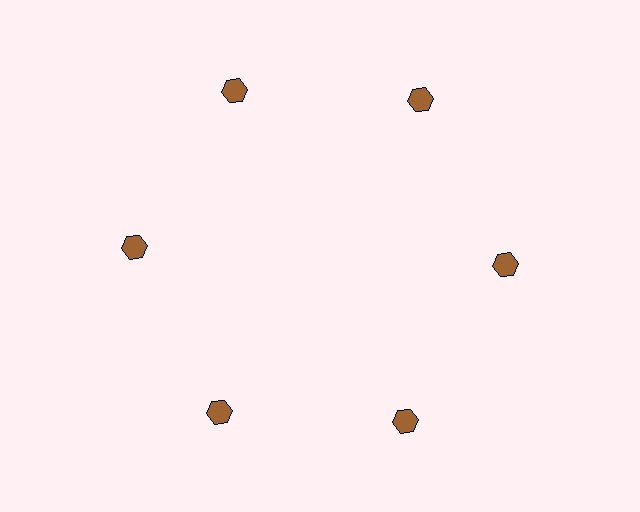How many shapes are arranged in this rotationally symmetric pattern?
There are 6 shapes, arranged in 6 groups of 1.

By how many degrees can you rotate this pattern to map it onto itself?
The pattern maps onto itself every 60 degrees of rotation.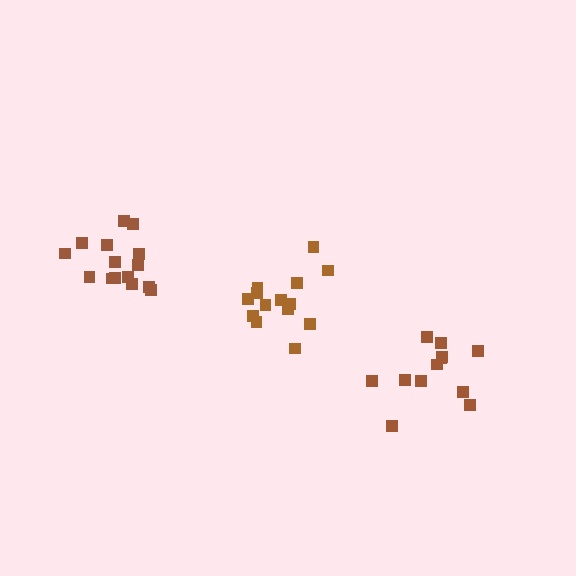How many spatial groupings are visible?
There are 3 spatial groupings.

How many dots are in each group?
Group 1: 15 dots, Group 2: 14 dots, Group 3: 12 dots (41 total).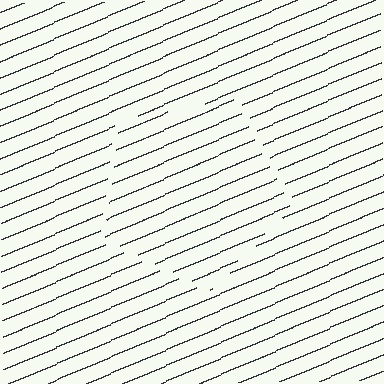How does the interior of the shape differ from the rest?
The interior of the shape contains the same grating, shifted by half a period — the contour is defined by the phase discontinuity where line-ends from the inner and outer gratings abut.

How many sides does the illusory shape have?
5 sides — the line-ends trace a pentagon.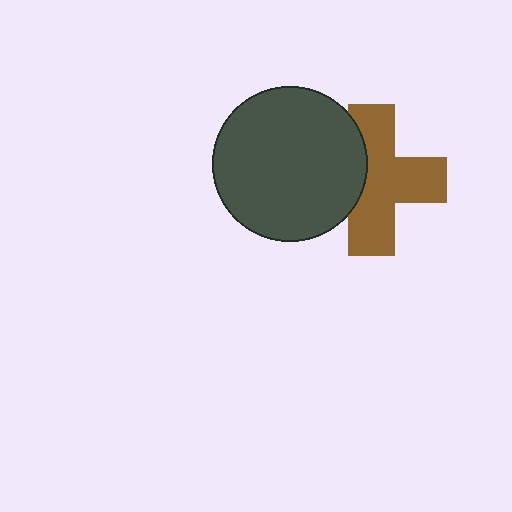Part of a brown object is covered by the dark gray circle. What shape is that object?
It is a cross.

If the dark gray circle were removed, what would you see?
You would see the complete brown cross.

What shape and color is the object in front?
The object in front is a dark gray circle.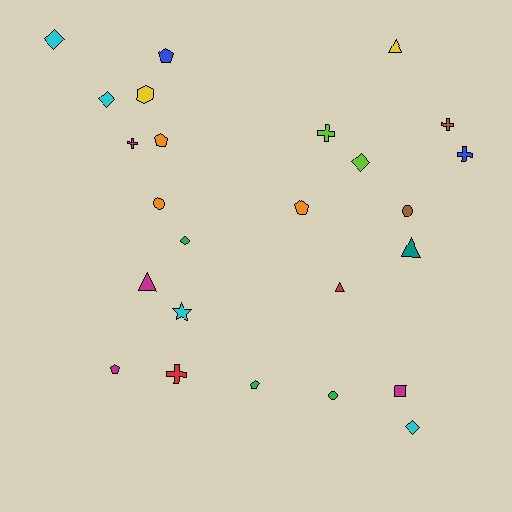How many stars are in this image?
There is 1 star.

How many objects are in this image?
There are 25 objects.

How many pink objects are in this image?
There are no pink objects.